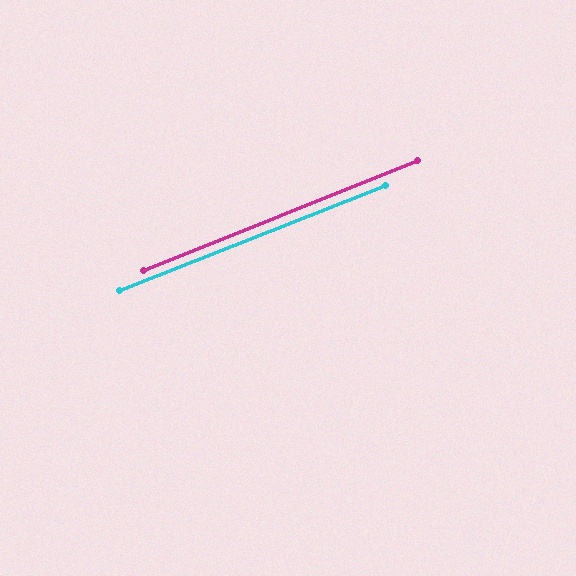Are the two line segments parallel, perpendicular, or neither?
Parallel — their directions differ by only 0.3°.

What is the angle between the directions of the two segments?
Approximately 0 degrees.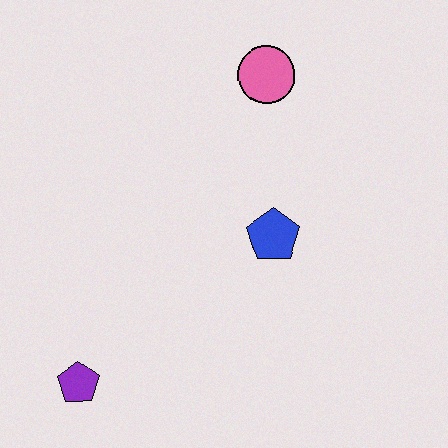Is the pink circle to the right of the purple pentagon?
Yes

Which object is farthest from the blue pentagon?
The purple pentagon is farthest from the blue pentagon.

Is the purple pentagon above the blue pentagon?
No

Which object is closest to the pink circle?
The blue pentagon is closest to the pink circle.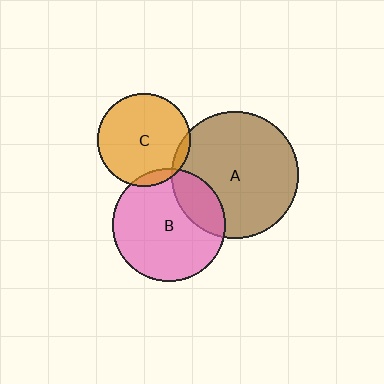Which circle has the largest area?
Circle A (brown).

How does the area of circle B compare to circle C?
Approximately 1.5 times.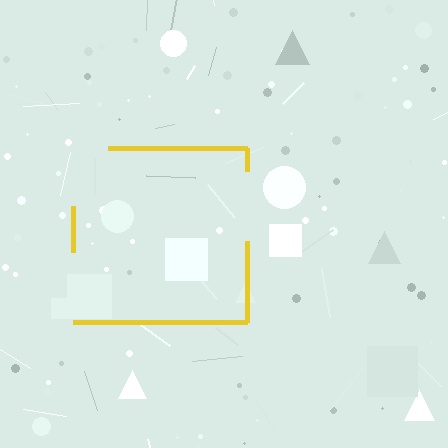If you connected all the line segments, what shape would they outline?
They would outline a square.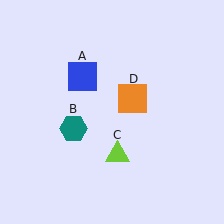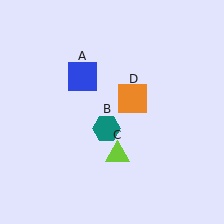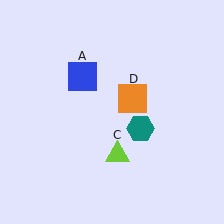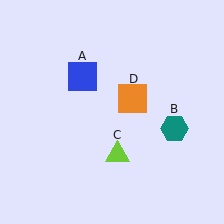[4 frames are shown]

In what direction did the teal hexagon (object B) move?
The teal hexagon (object B) moved right.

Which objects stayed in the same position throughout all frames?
Blue square (object A) and lime triangle (object C) and orange square (object D) remained stationary.